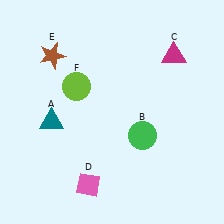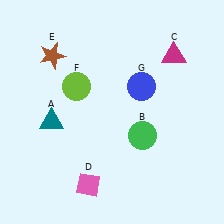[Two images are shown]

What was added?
A blue circle (G) was added in Image 2.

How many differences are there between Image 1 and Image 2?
There is 1 difference between the two images.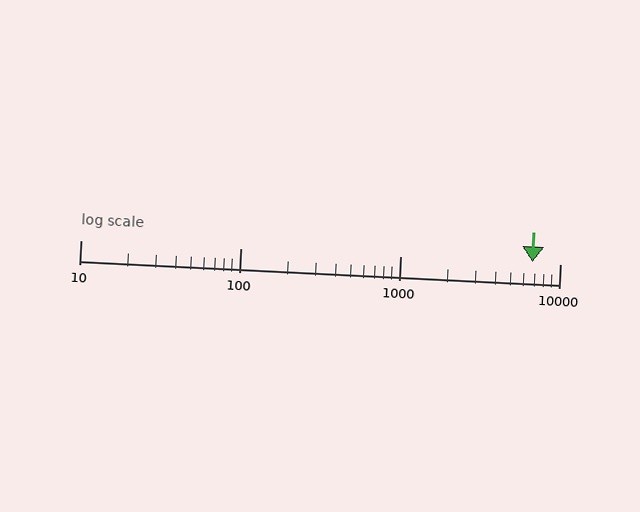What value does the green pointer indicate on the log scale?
The pointer indicates approximately 6700.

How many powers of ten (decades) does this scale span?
The scale spans 3 decades, from 10 to 10000.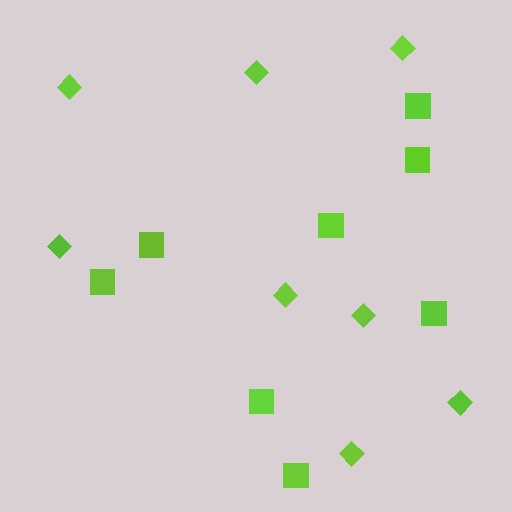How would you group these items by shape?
There are 2 groups: one group of squares (8) and one group of diamonds (8).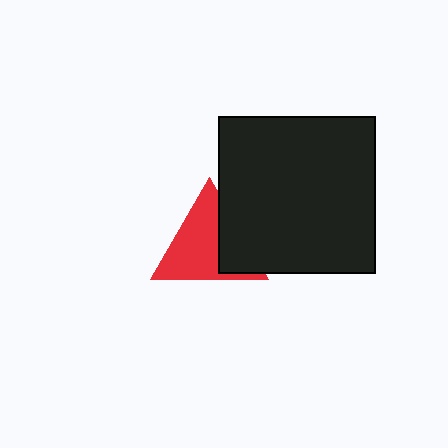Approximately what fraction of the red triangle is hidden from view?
Roughly 33% of the red triangle is hidden behind the black square.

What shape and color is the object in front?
The object in front is a black square.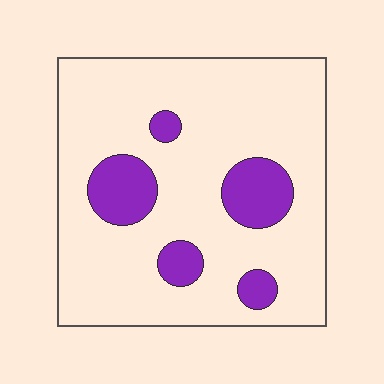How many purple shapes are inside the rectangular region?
5.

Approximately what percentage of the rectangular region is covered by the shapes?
Approximately 15%.